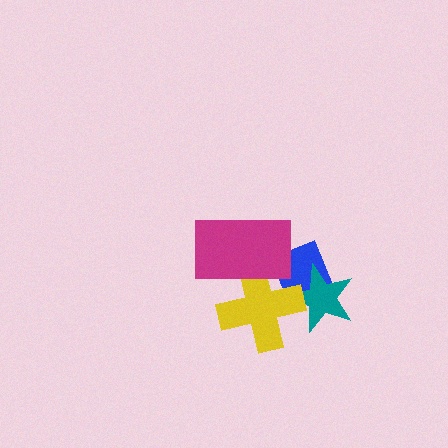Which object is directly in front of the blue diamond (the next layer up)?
The teal star is directly in front of the blue diamond.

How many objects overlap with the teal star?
2 objects overlap with the teal star.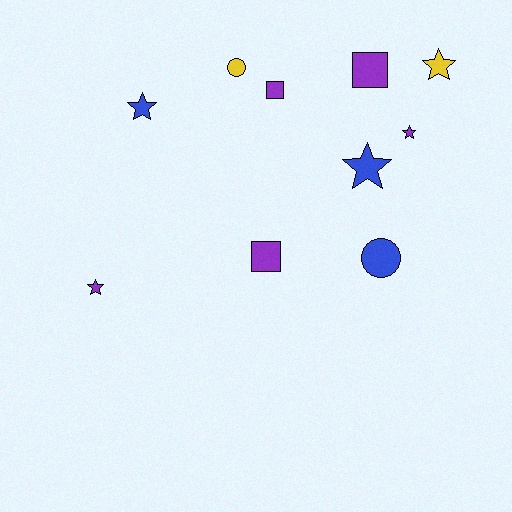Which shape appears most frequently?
Star, with 5 objects.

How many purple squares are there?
There are 3 purple squares.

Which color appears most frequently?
Purple, with 5 objects.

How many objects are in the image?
There are 10 objects.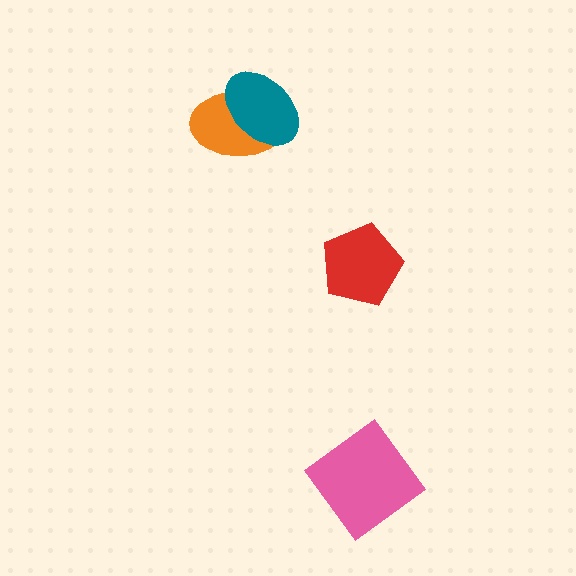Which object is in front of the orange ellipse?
The teal ellipse is in front of the orange ellipse.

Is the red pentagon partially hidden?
No, no other shape covers it.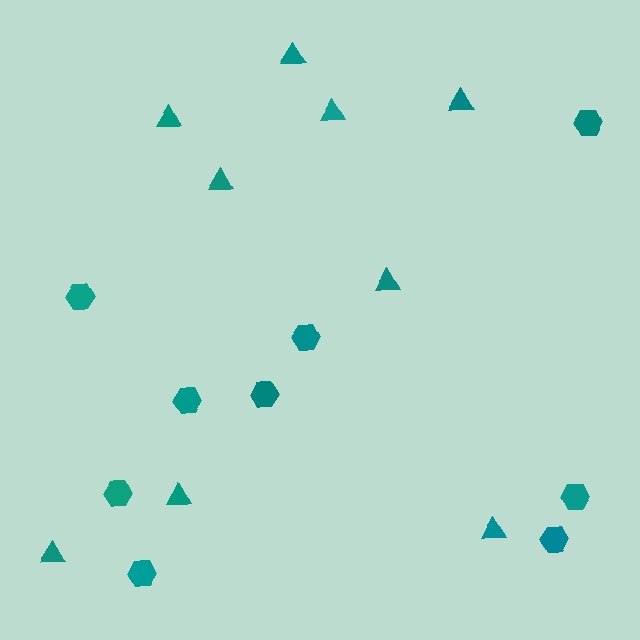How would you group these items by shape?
There are 2 groups: one group of hexagons (9) and one group of triangles (9).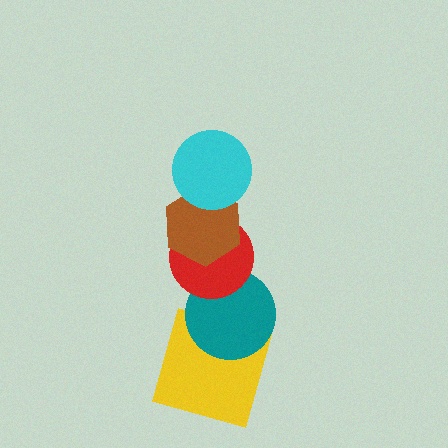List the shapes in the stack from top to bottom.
From top to bottom: the cyan circle, the brown hexagon, the red circle, the teal circle, the yellow square.